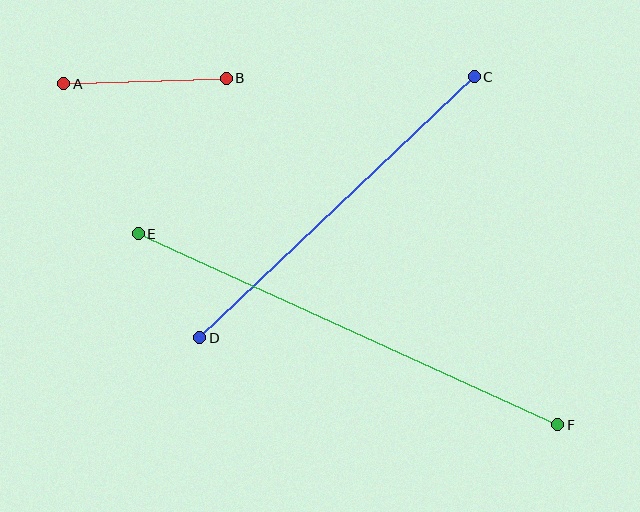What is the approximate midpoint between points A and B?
The midpoint is at approximately (145, 81) pixels.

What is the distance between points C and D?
The distance is approximately 379 pixels.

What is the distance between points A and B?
The distance is approximately 162 pixels.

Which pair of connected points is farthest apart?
Points E and F are farthest apart.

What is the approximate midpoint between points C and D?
The midpoint is at approximately (337, 207) pixels.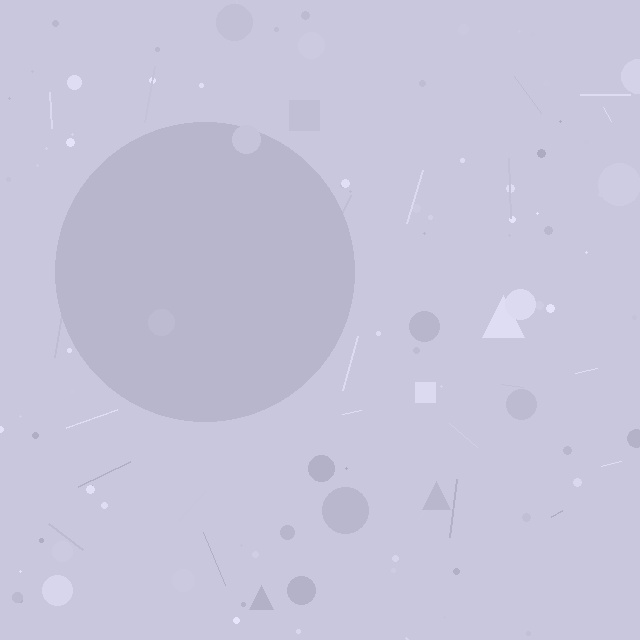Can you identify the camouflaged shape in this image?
The camouflaged shape is a circle.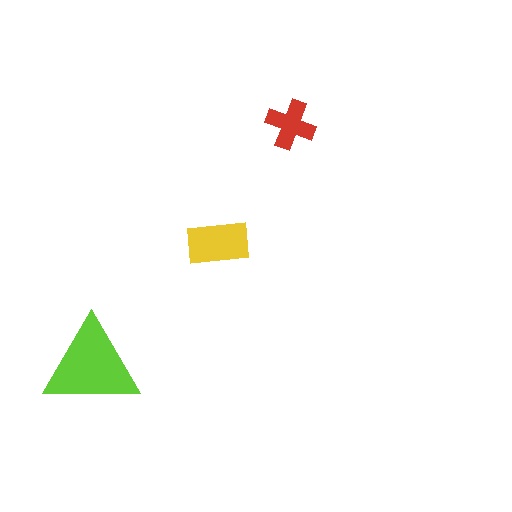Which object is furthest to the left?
The lime triangle is leftmost.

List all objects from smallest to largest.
The red cross, the yellow rectangle, the lime triangle.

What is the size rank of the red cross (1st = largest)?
3rd.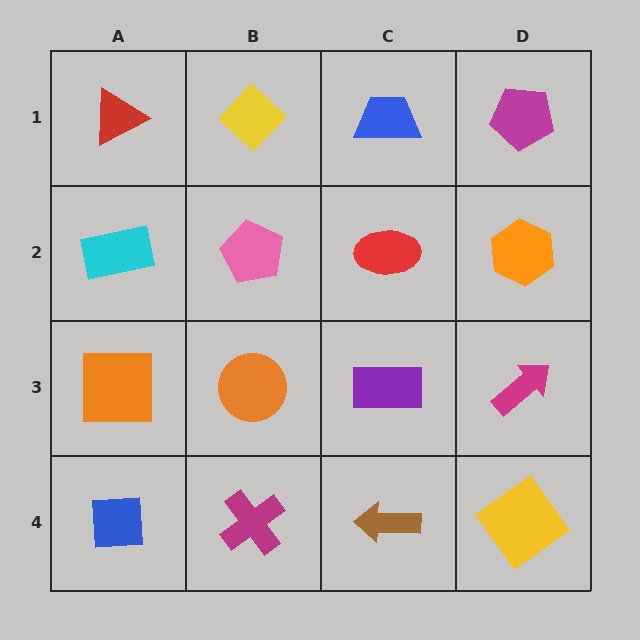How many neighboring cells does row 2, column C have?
4.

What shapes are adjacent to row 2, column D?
A magenta pentagon (row 1, column D), a magenta arrow (row 3, column D), a red ellipse (row 2, column C).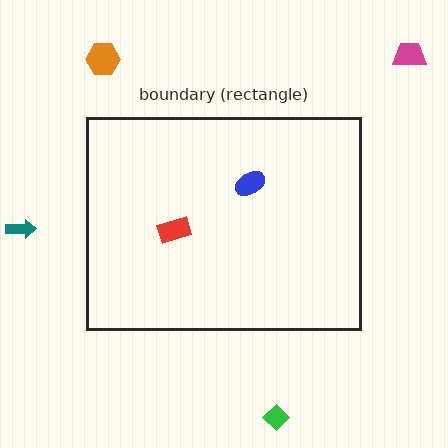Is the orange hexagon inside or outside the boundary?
Outside.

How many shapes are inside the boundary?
2 inside, 4 outside.